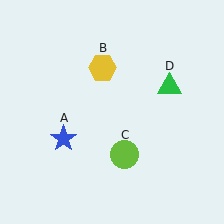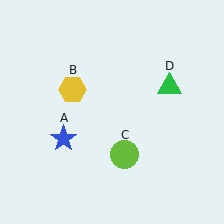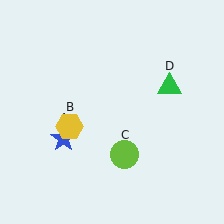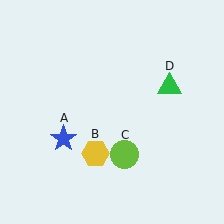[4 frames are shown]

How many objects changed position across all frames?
1 object changed position: yellow hexagon (object B).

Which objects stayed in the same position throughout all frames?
Blue star (object A) and lime circle (object C) and green triangle (object D) remained stationary.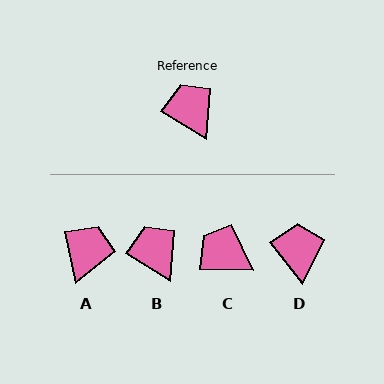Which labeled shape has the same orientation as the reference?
B.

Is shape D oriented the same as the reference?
No, it is off by about 21 degrees.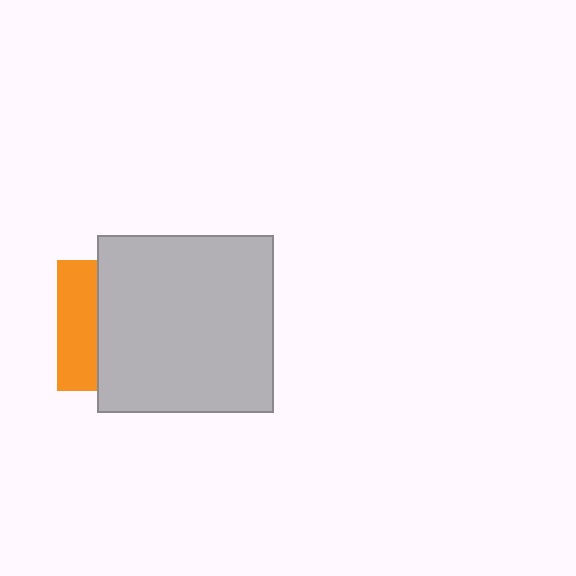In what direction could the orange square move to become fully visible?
The orange square could move left. That would shift it out from behind the light gray square entirely.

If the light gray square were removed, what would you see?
You would see the complete orange square.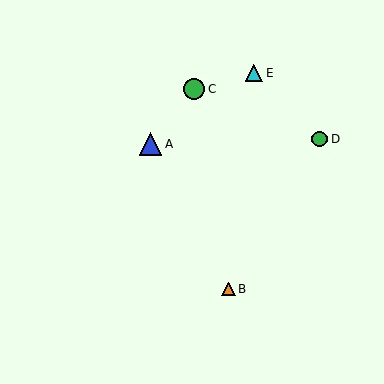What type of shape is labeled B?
Shape B is an orange triangle.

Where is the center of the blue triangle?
The center of the blue triangle is at (151, 144).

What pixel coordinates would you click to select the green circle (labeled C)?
Click at (194, 89) to select the green circle C.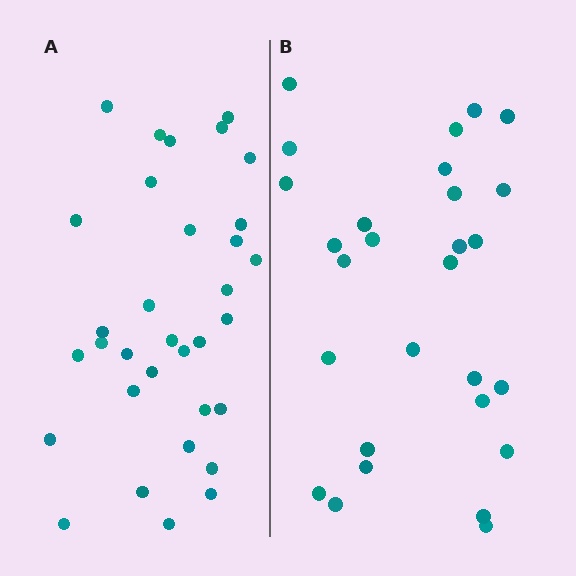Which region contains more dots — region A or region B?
Region A (the left region) has more dots.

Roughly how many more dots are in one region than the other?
Region A has about 5 more dots than region B.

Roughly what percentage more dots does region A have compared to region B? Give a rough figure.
About 20% more.